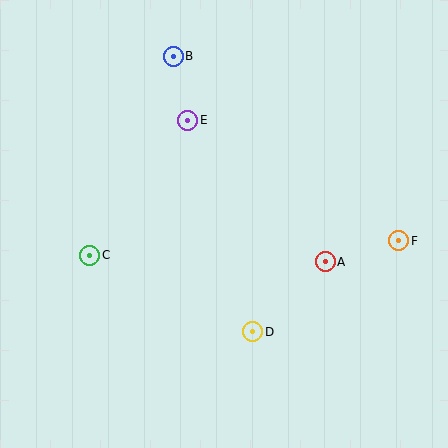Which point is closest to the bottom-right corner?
Point F is closest to the bottom-right corner.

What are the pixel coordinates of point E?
Point E is at (188, 120).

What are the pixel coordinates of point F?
Point F is at (399, 241).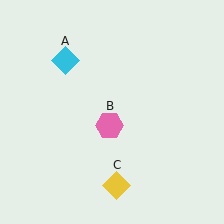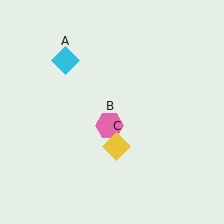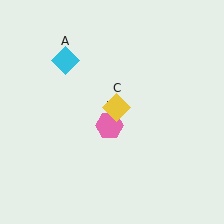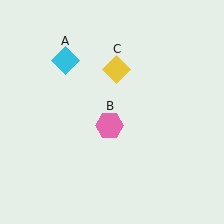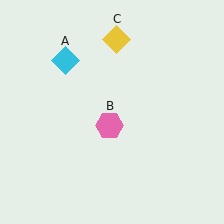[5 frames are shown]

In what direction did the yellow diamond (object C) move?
The yellow diamond (object C) moved up.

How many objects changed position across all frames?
1 object changed position: yellow diamond (object C).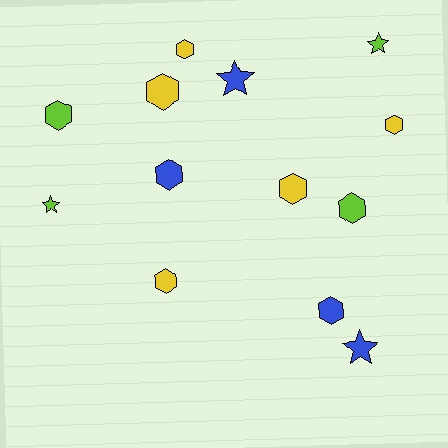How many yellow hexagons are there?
There are 5 yellow hexagons.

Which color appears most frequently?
Yellow, with 5 objects.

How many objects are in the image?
There are 13 objects.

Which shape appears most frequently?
Hexagon, with 9 objects.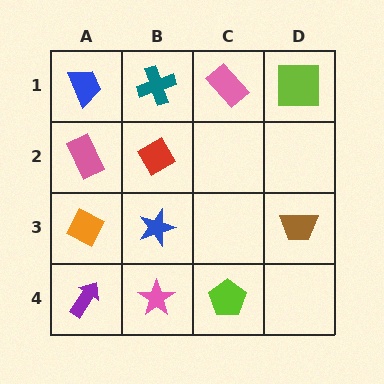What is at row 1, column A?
A blue trapezoid.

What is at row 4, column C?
A lime pentagon.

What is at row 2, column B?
A red diamond.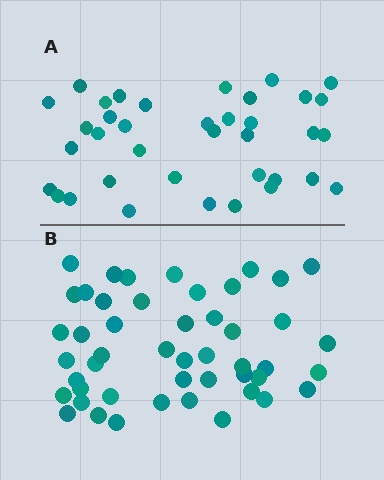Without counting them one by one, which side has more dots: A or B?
Region B (the bottom region) has more dots.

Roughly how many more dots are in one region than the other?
Region B has roughly 12 or so more dots than region A.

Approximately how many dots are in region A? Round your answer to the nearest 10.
About 40 dots. (The exact count is 37, which rounds to 40.)